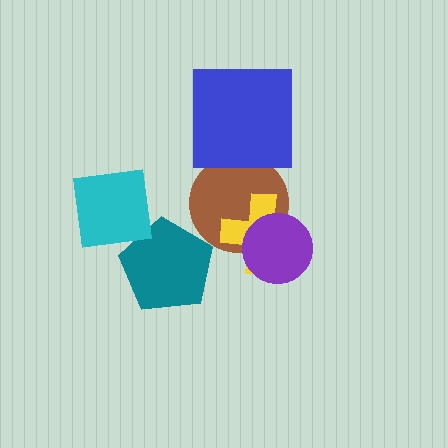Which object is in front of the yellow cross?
The purple circle is in front of the yellow cross.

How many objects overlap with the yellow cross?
2 objects overlap with the yellow cross.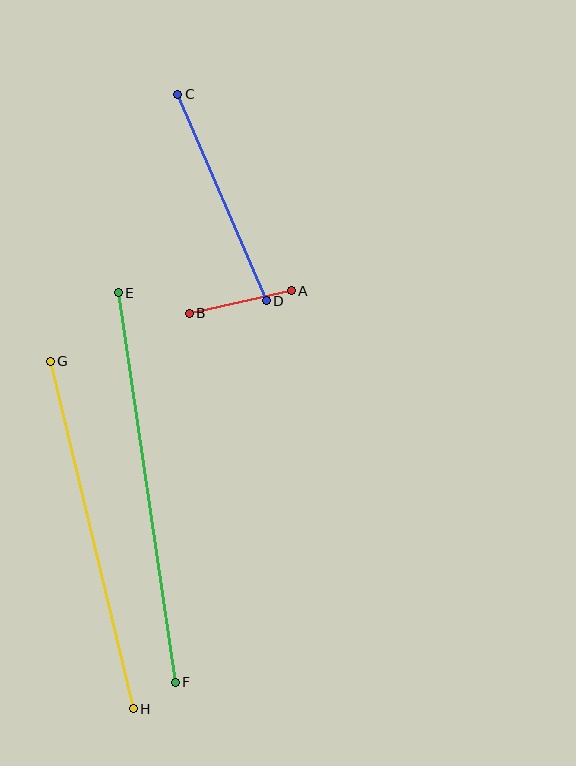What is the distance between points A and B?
The distance is approximately 104 pixels.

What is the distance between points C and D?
The distance is approximately 224 pixels.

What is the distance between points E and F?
The distance is approximately 394 pixels.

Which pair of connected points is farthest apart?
Points E and F are farthest apart.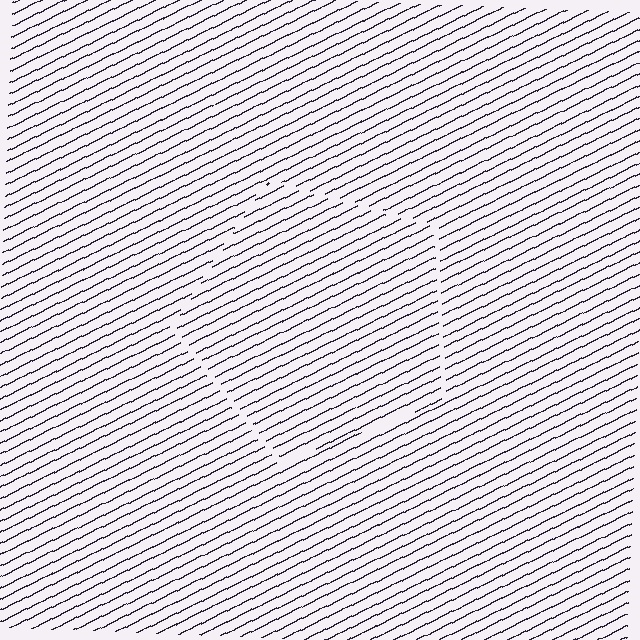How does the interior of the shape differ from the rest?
The interior of the shape contains the same grating, shifted by half a period — the contour is defined by the phase discontinuity where line-ends from the inner and outer gratings abut.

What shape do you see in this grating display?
An illusory pentagon. The interior of the shape contains the same grating, shifted by half a period — the contour is defined by the phase discontinuity where line-ends from the inner and outer gratings abut.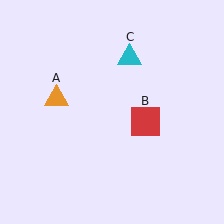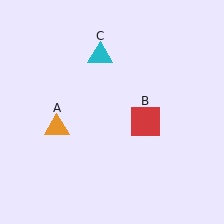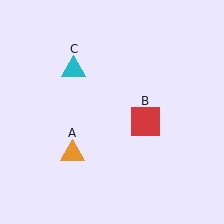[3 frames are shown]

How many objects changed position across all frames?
2 objects changed position: orange triangle (object A), cyan triangle (object C).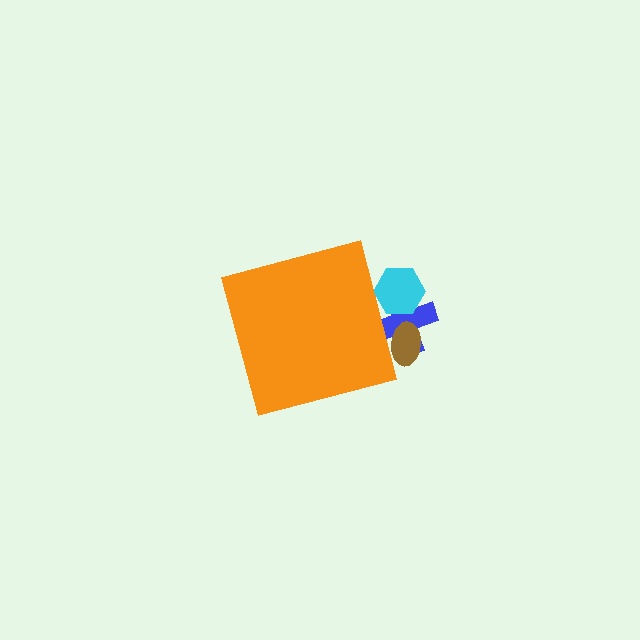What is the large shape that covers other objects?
An orange square.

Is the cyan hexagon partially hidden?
Yes, the cyan hexagon is partially hidden behind the orange square.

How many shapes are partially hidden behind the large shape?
3 shapes are partially hidden.